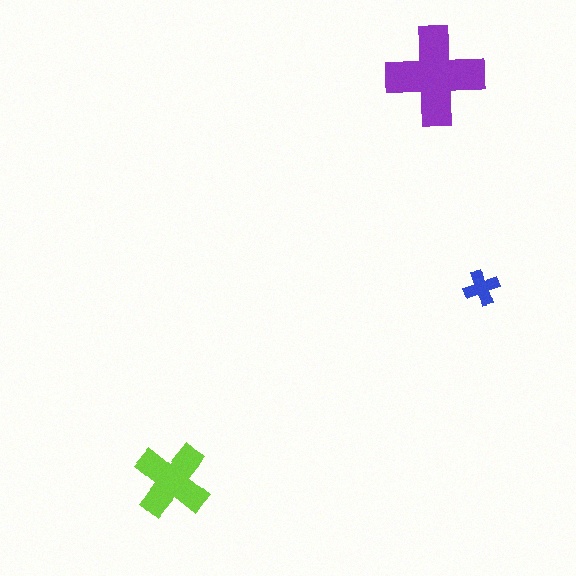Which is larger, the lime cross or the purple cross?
The purple one.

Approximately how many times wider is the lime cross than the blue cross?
About 2 times wider.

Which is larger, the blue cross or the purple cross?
The purple one.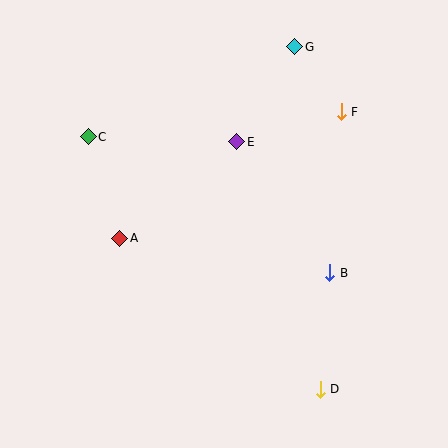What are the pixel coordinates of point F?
Point F is at (341, 112).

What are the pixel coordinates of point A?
Point A is at (120, 238).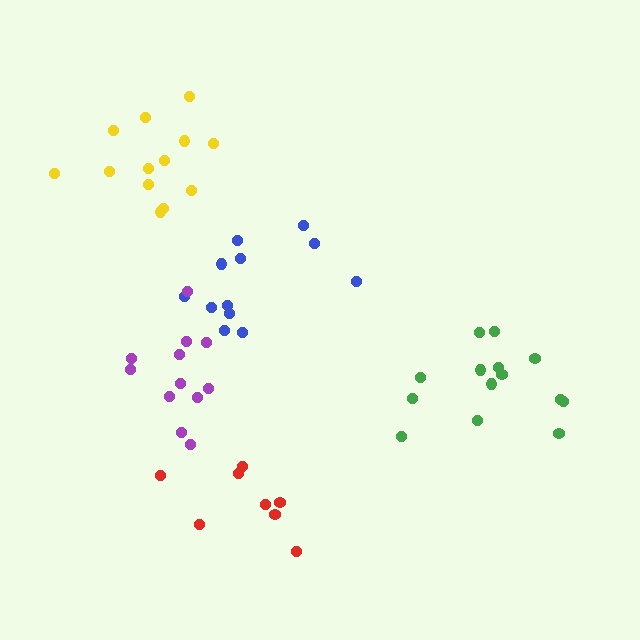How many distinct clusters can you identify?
There are 5 distinct clusters.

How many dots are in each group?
Group 1: 12 dots, Group 2: 13 dots, Group 3: 14 dots, Group 4: 8 dots, Group 5: 12 dots (59 total).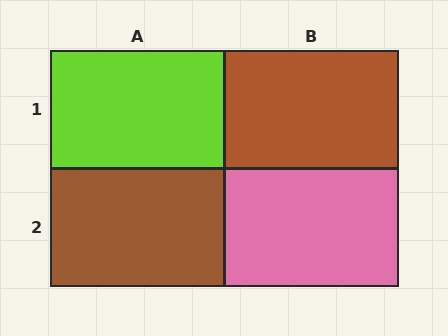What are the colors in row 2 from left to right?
Brown, pink.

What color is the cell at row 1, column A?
Lime.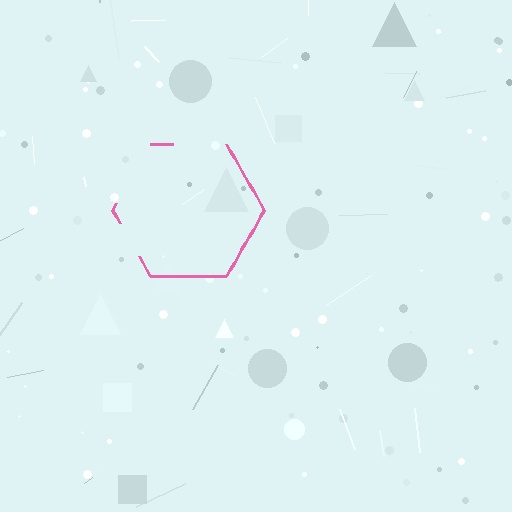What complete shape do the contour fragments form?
The contour fragments form a hexagon.